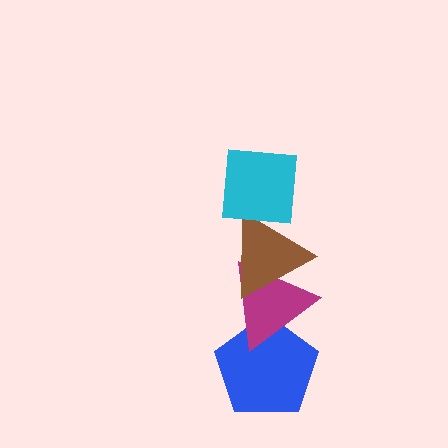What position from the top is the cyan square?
The cyan square is 1st from the top.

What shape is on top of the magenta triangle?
The brown triangle is on top of the magenta triangle.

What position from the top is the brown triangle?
The brown triangle is 2nd from the top.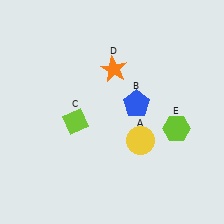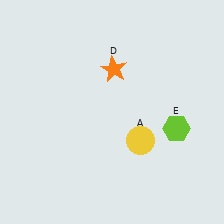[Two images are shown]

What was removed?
The blue pentagon (B), the lime diamond (C) were removed in Image 2.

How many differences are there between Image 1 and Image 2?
There are 2 differences between the two images.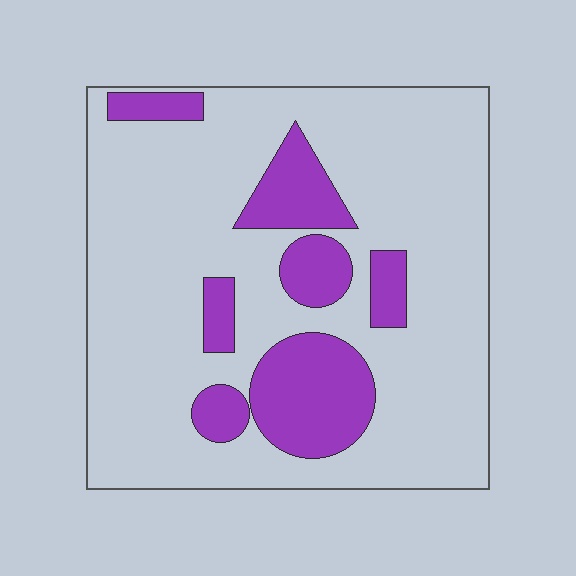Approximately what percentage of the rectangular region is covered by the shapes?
Approximately 20%.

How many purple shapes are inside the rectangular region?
7.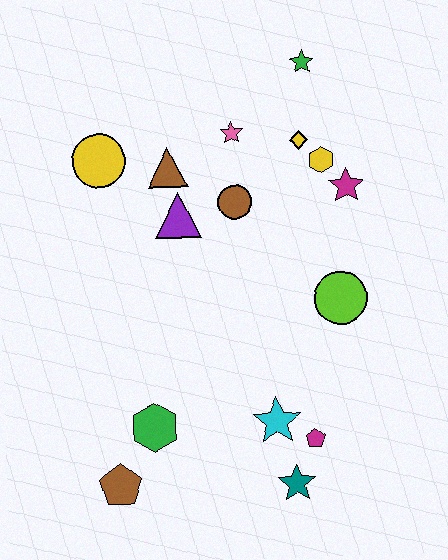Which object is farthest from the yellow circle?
The teal star is farthest from the yellow circle.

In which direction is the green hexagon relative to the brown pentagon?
The green hexagon is above the brown pentagon.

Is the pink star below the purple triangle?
No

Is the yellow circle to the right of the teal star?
No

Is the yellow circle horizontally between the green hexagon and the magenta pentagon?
No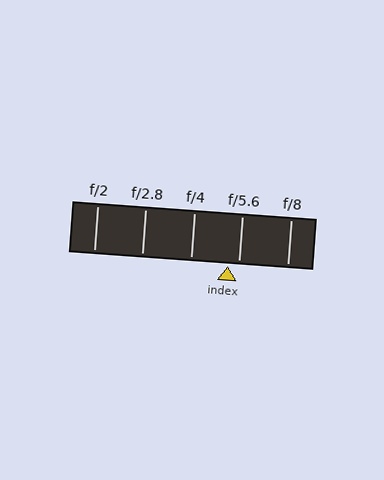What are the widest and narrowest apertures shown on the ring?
The widest aperture shown is f/2 and the narrowest is f/8.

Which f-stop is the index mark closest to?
The index mark is closest to f/5.6.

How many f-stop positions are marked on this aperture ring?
There are 5 f-stop positions marked.